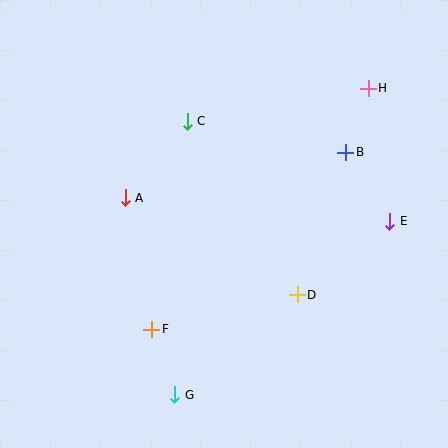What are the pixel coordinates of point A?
Point A is at (125, 198).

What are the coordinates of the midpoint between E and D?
The midpoint between E and D is at (343, 258).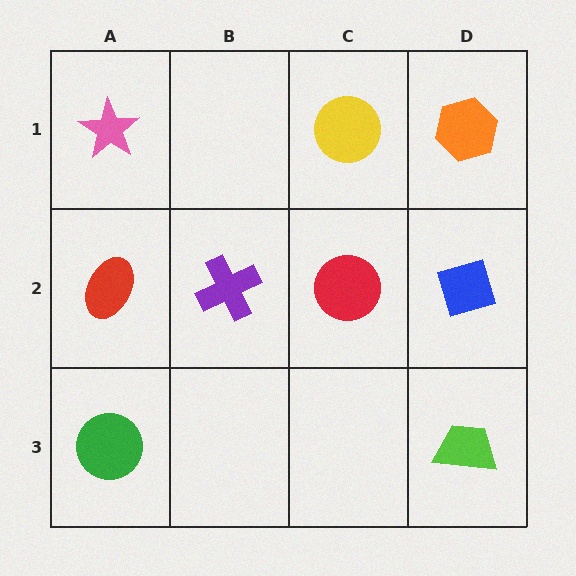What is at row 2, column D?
A blue diamond.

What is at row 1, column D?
An orange hexagon.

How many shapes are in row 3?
2 shapes.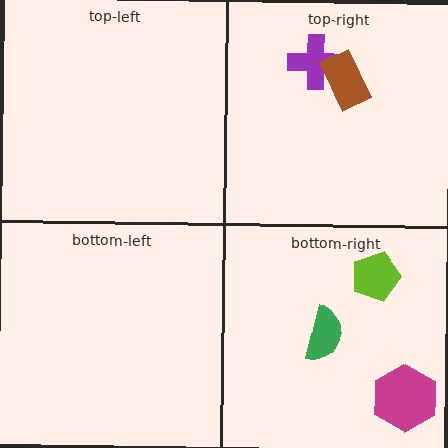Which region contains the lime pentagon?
The bottom-right region.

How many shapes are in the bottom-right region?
3.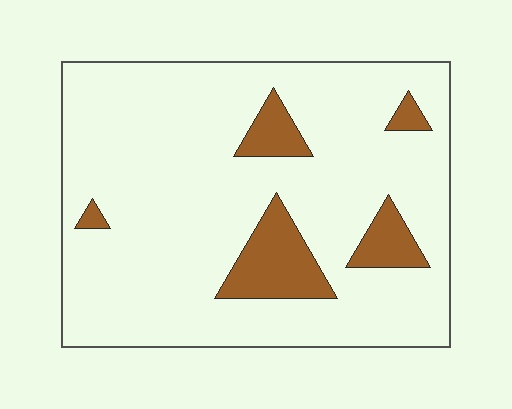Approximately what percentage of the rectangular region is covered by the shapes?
Approximately 15%.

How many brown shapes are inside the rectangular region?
5.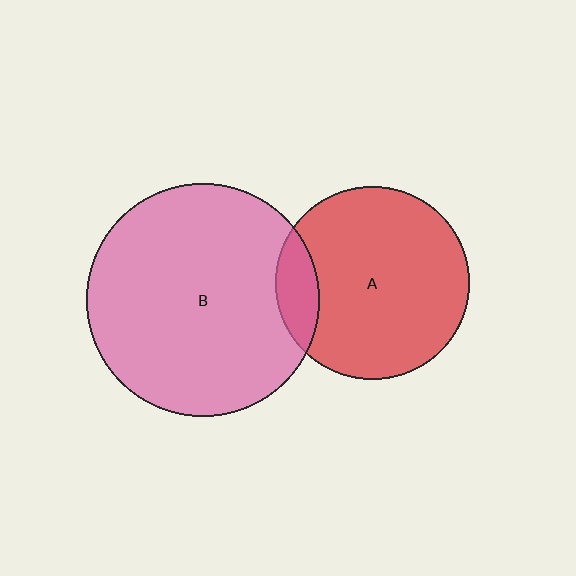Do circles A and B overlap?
Yes.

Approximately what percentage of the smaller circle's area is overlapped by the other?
Approximately 15%.